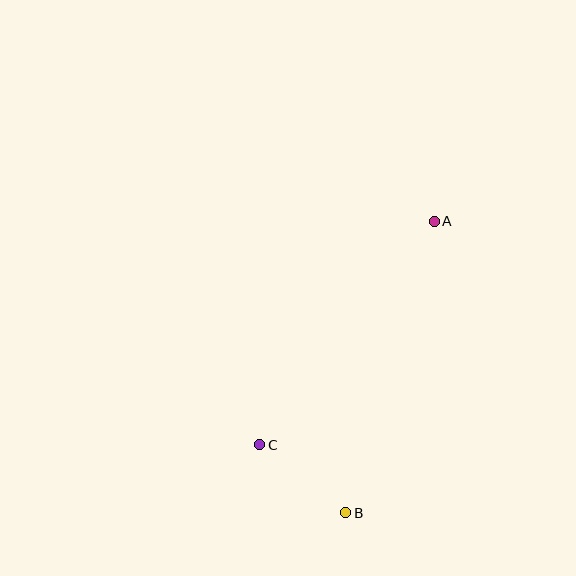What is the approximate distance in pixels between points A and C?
The distance between A and C is approximately 283 pixels.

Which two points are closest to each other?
Points B and C are closest to each other.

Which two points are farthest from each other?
Points A and B are farthest from each other.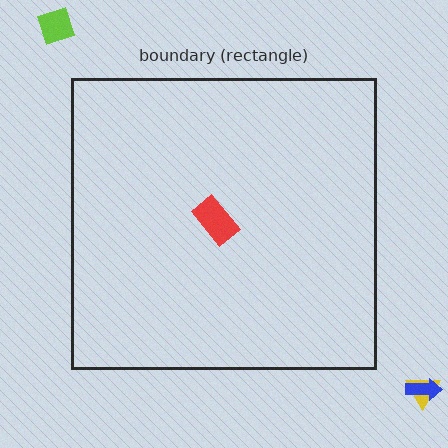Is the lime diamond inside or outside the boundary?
Outside.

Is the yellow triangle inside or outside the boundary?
Outside.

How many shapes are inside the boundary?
1 inside, 3 outside.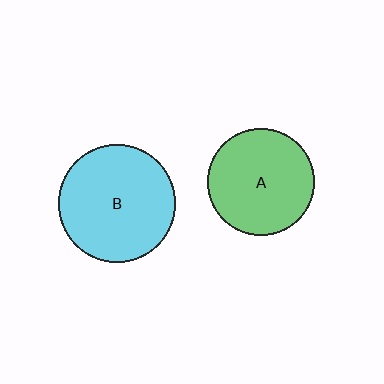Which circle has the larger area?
Circle B (cyan).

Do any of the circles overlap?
No, none of the circles overlap.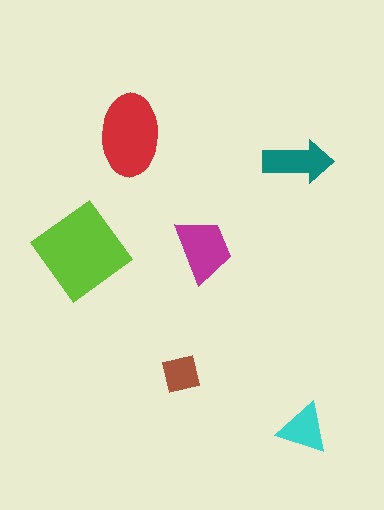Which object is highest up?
The red ellipse is topmost.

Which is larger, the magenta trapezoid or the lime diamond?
The lime diamond.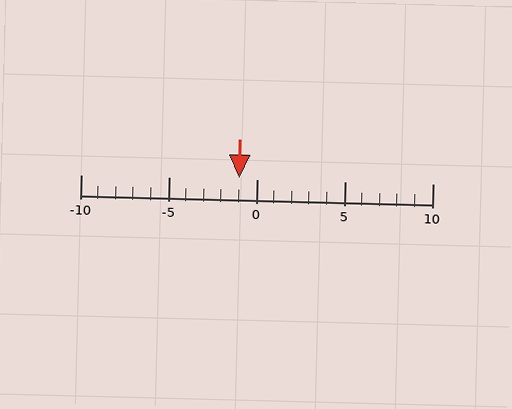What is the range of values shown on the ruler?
The ruler shows values from -10 to 10.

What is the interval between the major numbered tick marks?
The major tick marks are spaced 5 units apart.